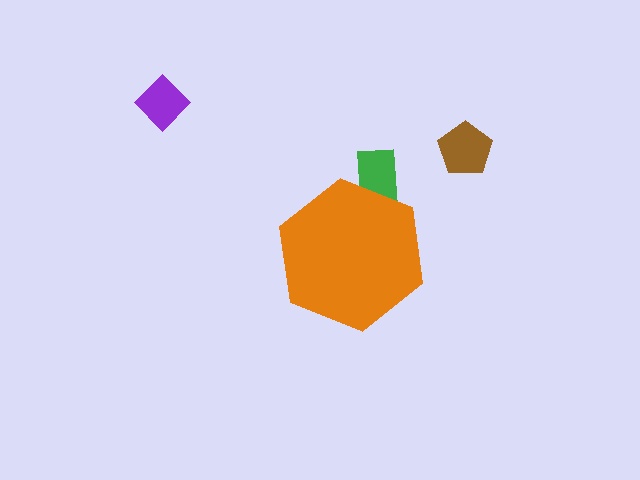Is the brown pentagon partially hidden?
No, the brown pentagon is fully visible.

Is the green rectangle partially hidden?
Yes, the green rectangle is partially hidden behind the orange hexagon.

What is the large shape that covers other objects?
An orange hexagon.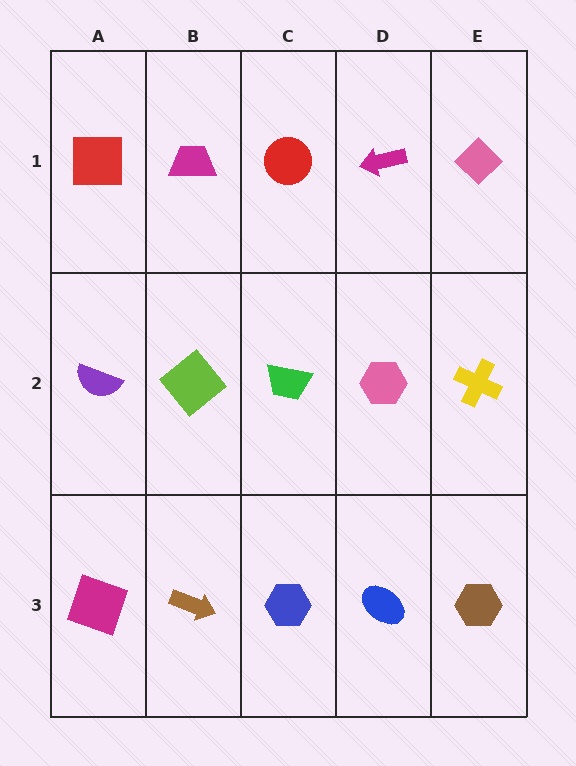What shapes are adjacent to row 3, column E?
A yellow cross (row 2, column E), a blue ellipse (row 3, column D).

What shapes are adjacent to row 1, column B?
A lime diamond (row 2, column B), a red square (row 1, column A), a red circle (row 1, column C).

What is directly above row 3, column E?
A yellow cross.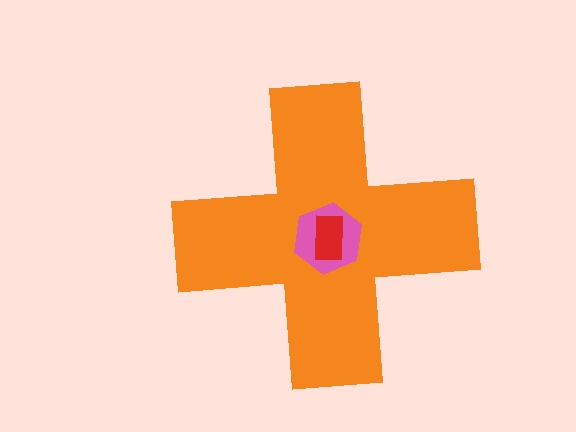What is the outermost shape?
The orange cross.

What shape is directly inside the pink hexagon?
The red rectangle.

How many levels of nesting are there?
3.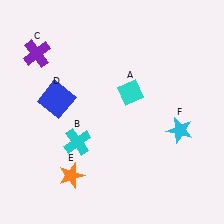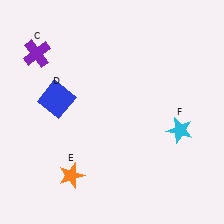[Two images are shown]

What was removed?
The cyan diamond (A), the cyan cross (B) were removed in Image 2.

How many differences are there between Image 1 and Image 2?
There are 2 differences between the two images.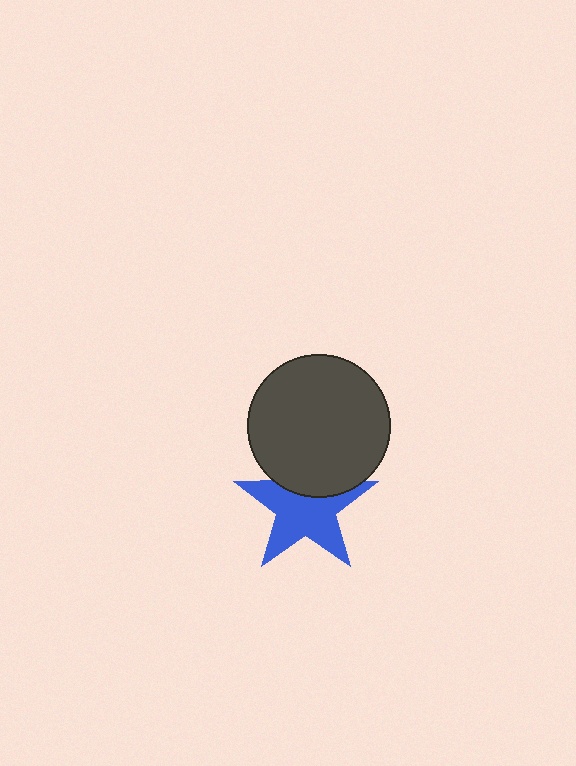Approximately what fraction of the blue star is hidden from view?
Roughly 30% of the blue star is hidden behind the dark gray circle.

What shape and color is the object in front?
The object in front is a dark gray circle.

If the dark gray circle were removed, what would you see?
You would see the complete blue star.